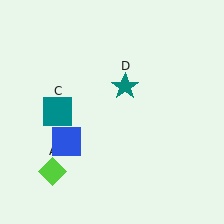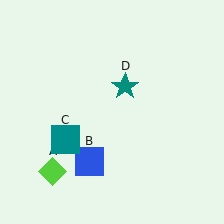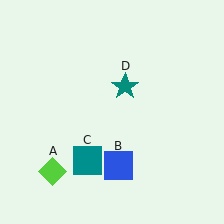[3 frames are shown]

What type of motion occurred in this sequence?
The blue square (object B), teal square (object C) rotated counterclockwise around the center of the scene.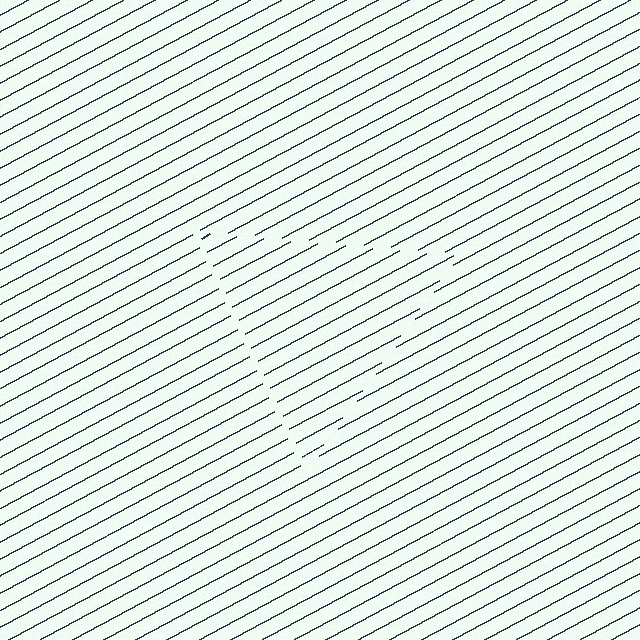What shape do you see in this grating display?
An illusory triangle. The interior of the shape contains the same grating, shifted by half a period — the contour is defined by the phase discontinuity where line-ends from the inner and outer gratings abut.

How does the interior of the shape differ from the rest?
The interior of the shape contains the same grating, shifted by half a period — the contour is defined by the phase discontinuity where line-ends from the inner and outer gratings abut.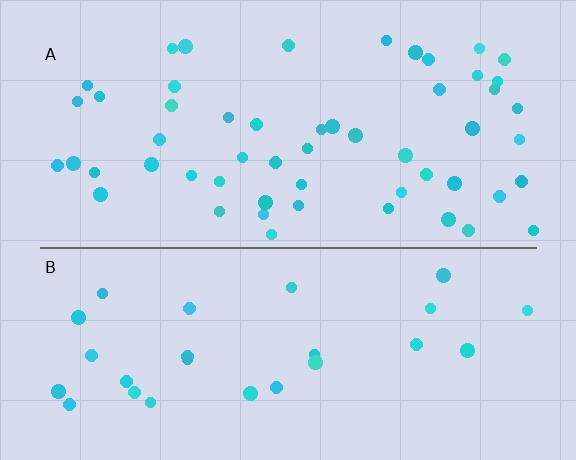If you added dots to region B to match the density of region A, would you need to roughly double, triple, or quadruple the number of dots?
Approximately double.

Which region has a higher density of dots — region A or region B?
A (the top).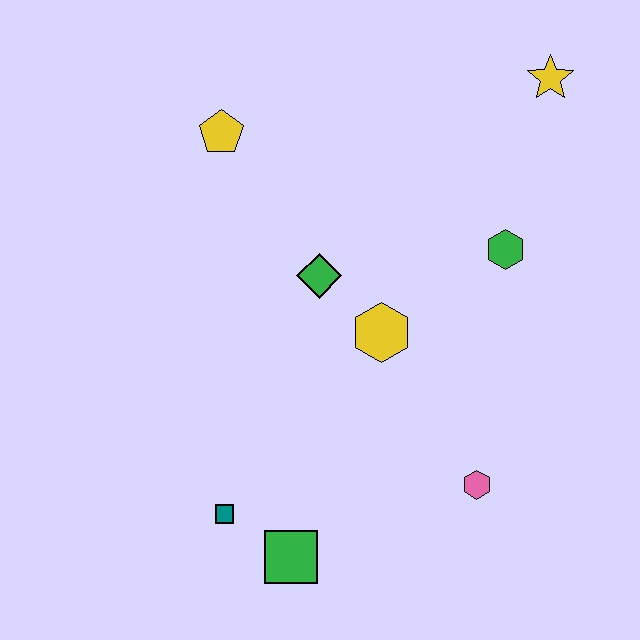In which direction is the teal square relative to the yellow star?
The teal square is below the yellow star.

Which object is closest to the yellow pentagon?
The green diamond is closest to the yellow pentagon.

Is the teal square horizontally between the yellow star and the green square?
No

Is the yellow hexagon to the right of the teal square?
Yes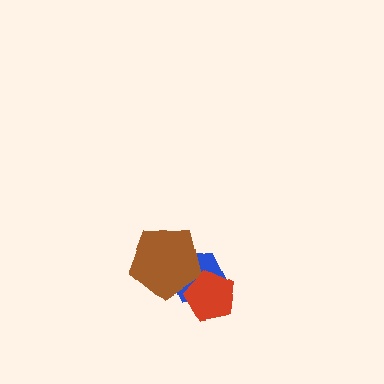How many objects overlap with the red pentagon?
2 objects overlap with the red pentagon.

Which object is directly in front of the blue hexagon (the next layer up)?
The brown pentagon is directly in front of the blue hexagon.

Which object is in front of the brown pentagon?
The red pentagon is in front of the brown pentagon.